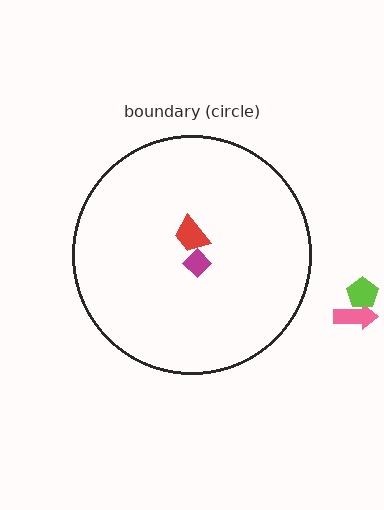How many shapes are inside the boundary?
2 inside, 2 outside.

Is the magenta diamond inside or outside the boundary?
Inside.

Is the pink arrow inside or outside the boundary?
Outside.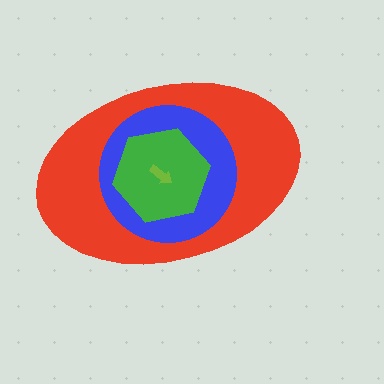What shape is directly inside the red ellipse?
The blue circle.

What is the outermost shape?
The red ellipse.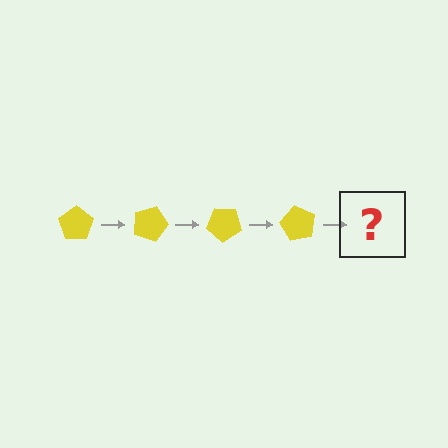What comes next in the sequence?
The next element should be a yellow pentagon rotated 80 degrees.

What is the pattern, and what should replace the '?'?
The pattern is that the pentagon rotates 20 degrees each step. The '?' should be a yellow pentagon rotated 80 degrees.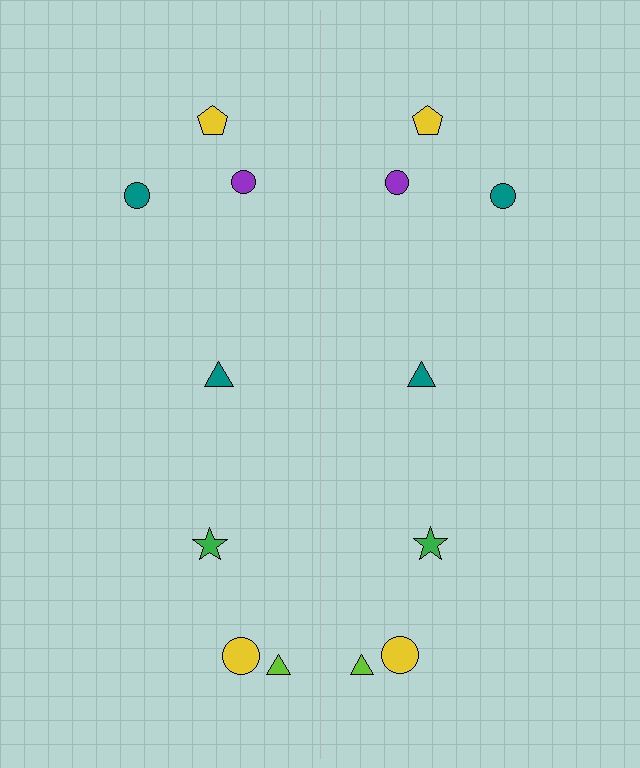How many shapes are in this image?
There are 14 shapes in this image.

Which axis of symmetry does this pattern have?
The pattern has a vertical axis of symmetry running through the center of the image.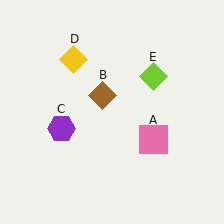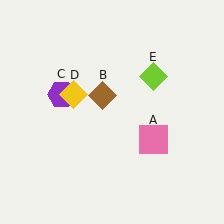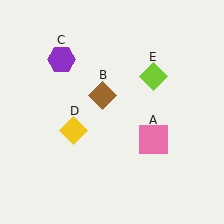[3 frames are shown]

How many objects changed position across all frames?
2 objects changed position: purple hexagon (object C), yellow diamond (object D).